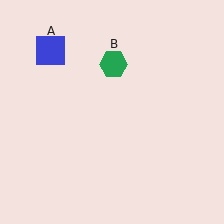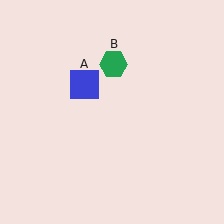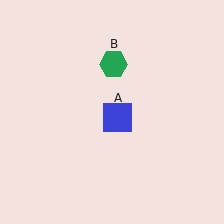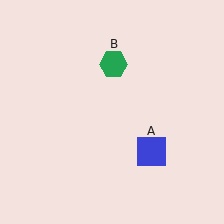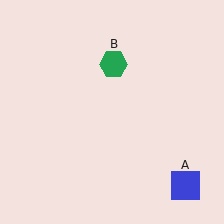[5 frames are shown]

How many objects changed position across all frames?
1 object changed position: blue square (object A).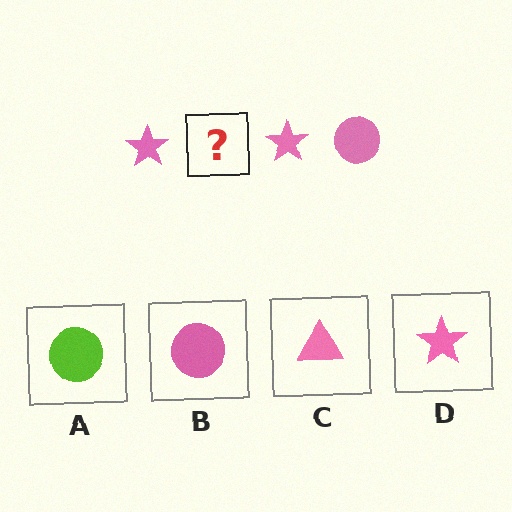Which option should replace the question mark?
Option B.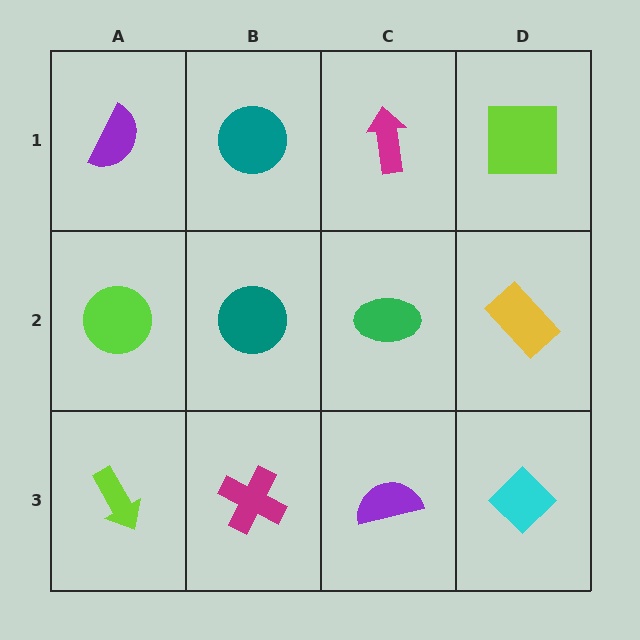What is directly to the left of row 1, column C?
A teal circle.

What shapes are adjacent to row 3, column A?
A lime circle (row 2, column A), a magenta cross (row 3, column B).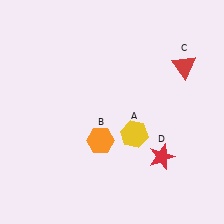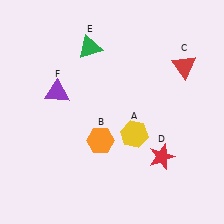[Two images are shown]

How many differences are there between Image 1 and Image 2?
There are 2 differences between the two images.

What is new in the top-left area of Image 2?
A green triangle (E) was added in the top-left area of Image 2.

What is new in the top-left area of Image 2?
A purple triangle (F) was added in the top-left area of Image 2.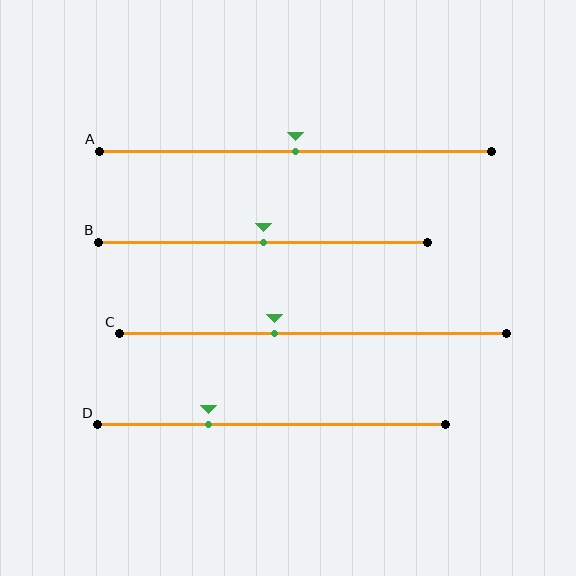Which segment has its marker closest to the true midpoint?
Segment A has its marker closest to the true midpoint.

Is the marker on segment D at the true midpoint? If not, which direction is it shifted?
No, the marker on segment D is shifted to the left by about 18% of the segment length.